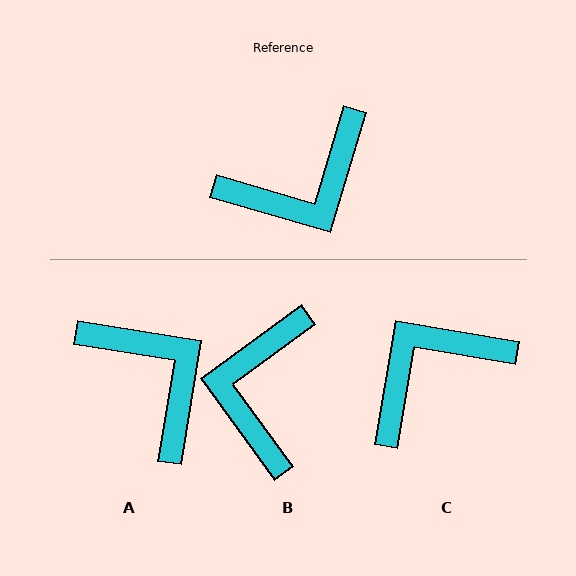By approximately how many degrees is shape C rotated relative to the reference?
Approximately 173 degrees clockwise.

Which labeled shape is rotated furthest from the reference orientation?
C, about 173 degrees away.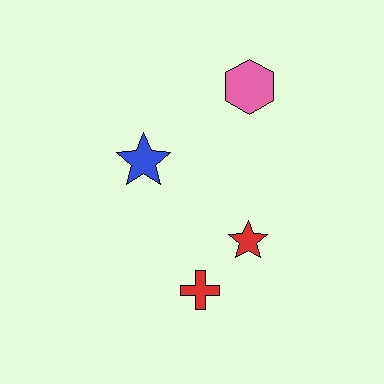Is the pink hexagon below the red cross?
No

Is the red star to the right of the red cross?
Yes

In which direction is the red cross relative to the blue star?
The red cross is below the blue star.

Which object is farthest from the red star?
The pink hexagon is farthest from the red star.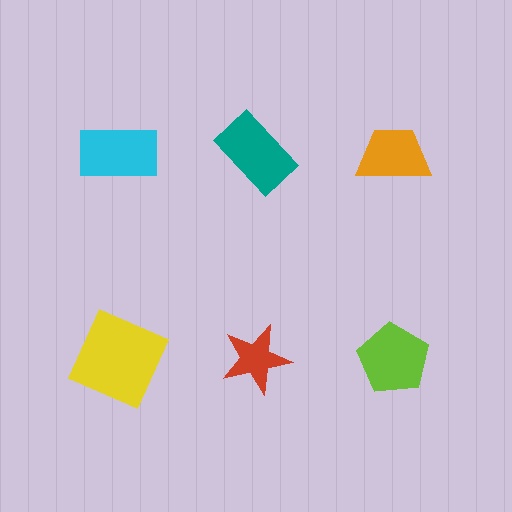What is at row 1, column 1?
A cyan rectangle.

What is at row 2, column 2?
A red star.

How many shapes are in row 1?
3 shapes.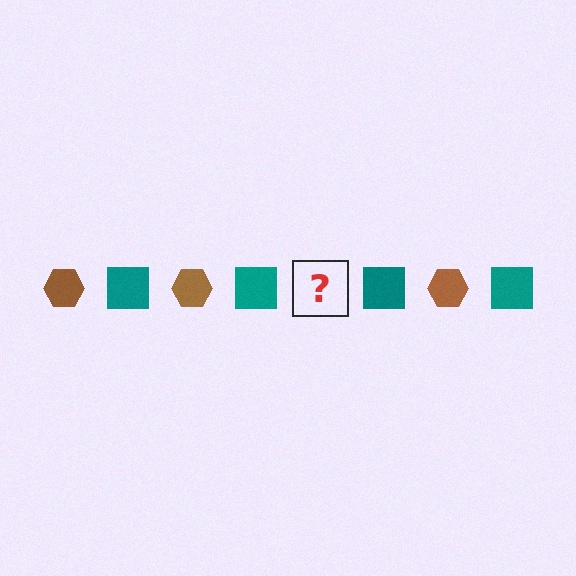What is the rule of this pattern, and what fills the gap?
The rule is that the pattern alternates between brown hexagon and teal square. The gap should be filled with a brown hexagon.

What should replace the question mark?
The question mark should be replaced with a brown hexagon.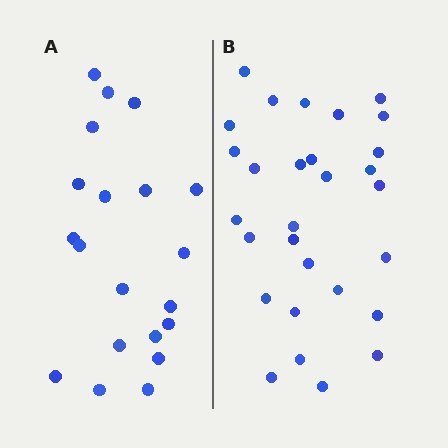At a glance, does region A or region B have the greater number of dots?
Region B (the right region) has more dots.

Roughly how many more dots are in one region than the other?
Region B has roughly 8 or so more dots than region A.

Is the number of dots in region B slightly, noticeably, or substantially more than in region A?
Region B has substantially more. The ratio is roughly 1.4 to 1.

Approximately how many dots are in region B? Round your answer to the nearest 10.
About 30 dots. (The exact count is 29, which rounds to 30.)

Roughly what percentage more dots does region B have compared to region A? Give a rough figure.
About 45% more.